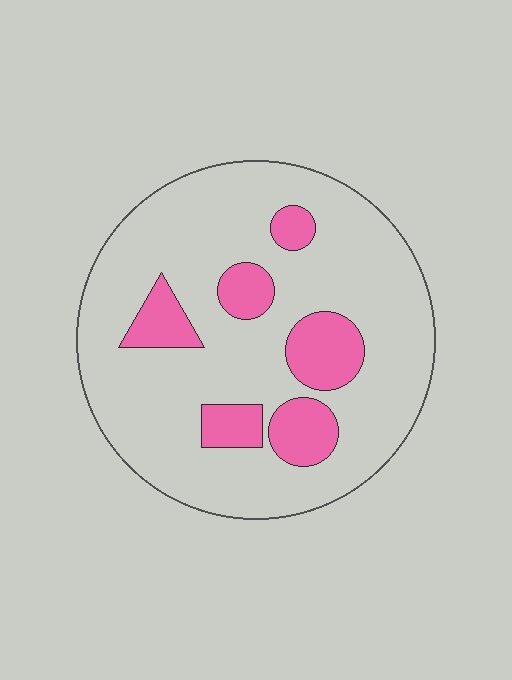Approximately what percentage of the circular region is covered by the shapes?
Approximately 20%.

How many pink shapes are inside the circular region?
6.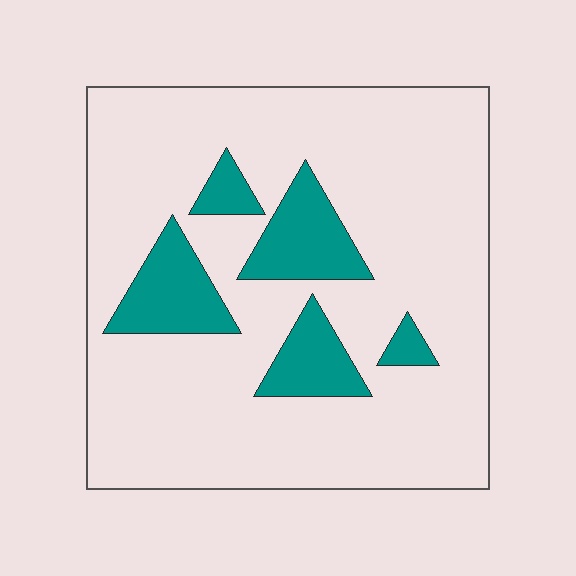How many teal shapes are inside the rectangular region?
5.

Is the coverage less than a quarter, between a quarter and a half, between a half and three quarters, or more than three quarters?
Less than a quarter.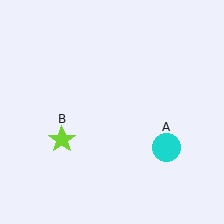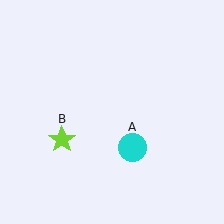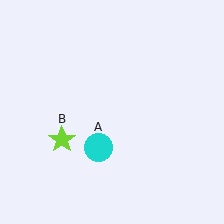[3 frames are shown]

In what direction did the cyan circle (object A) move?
The cyan circle (object A) moved left.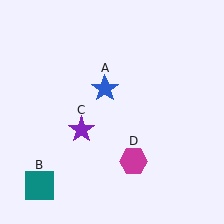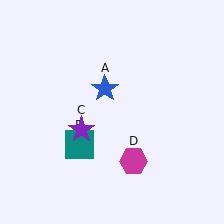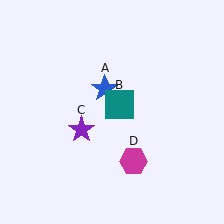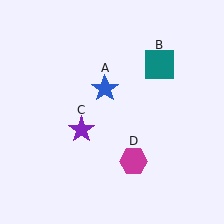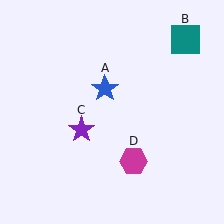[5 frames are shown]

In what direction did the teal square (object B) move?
The teal square (object B) moved up and to the right.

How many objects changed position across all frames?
1 object changed position: teal square (object B).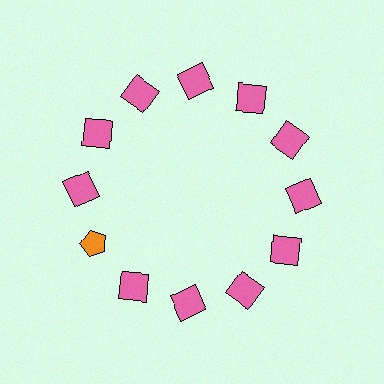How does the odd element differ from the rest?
It differs in both color (orange instead of pink) and shape (pentagon instead of square).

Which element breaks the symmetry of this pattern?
The orange pentagon at roughly the 8 o'clock position breaks the symmetry. All other shapes are pink squares.